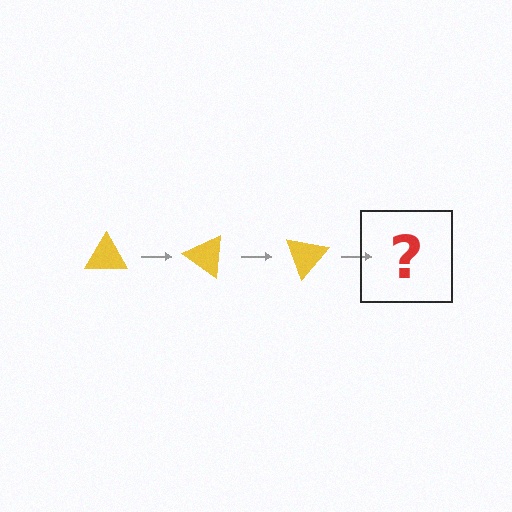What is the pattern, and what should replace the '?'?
The pattern is that the triangle rotates 35 degrees each step. The '?' should be a yellow triangle rotated 105 degrees.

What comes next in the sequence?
The next element should be a yellow triangle rotated 105 degrees.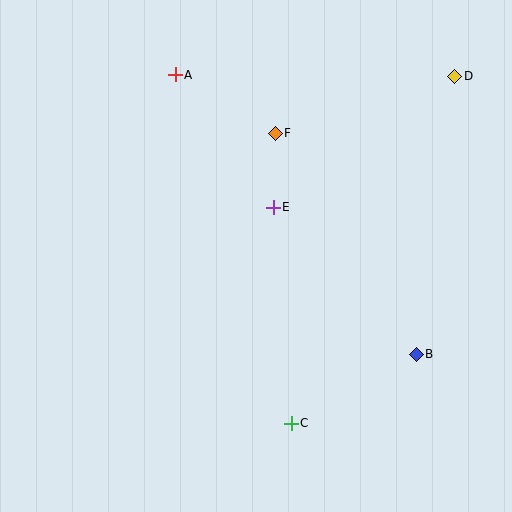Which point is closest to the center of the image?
Point E at (273, 207) is closest to the center.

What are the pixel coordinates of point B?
Point B is at (416, 354).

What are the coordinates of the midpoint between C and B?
The midpoint between C and B is at (354, 389).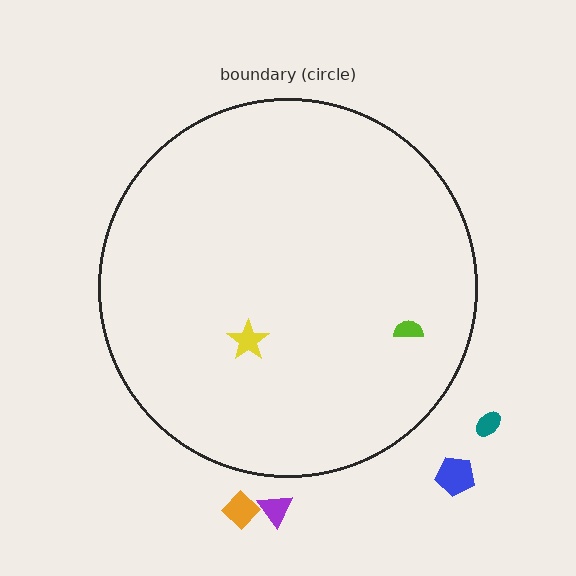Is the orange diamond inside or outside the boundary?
Outside.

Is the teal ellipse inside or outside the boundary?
Outside.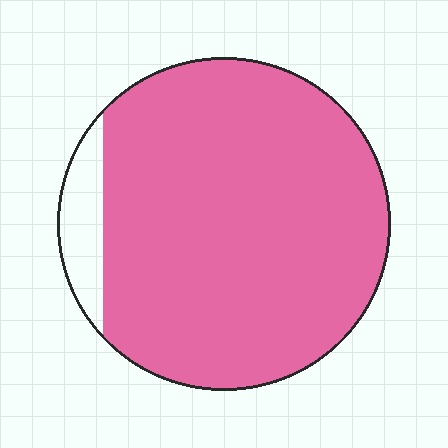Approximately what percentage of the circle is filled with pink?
Approximately 90%.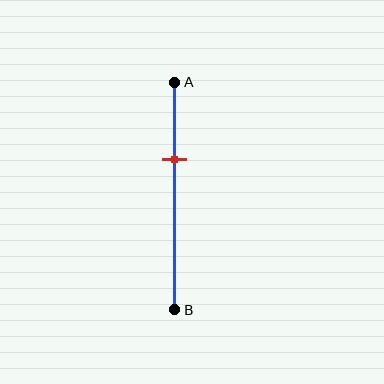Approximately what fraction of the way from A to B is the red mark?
The red mark is approximately 35% of the way from A to B.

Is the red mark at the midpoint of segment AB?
No, the mark is at about 35% from A, not at the 50% midpoint.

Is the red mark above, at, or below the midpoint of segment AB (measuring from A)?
The red mark is above the midpoint of segment AB.